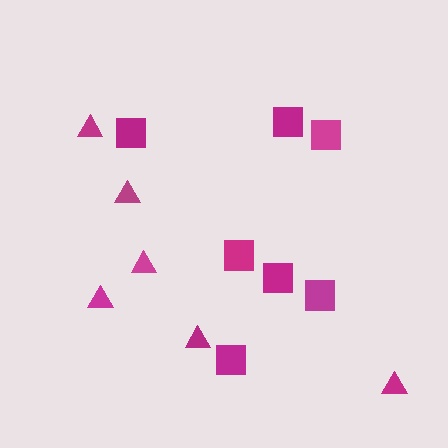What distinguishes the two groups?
There are 2 groups: one group of squares (7) and one group of triangles (6).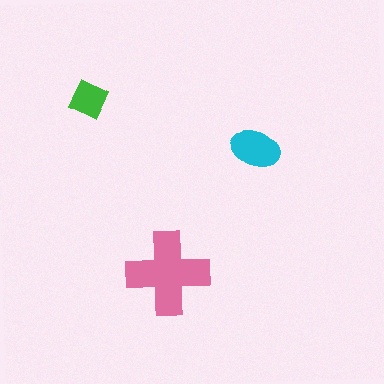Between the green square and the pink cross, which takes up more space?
The pink cross.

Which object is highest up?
The green square is topmost.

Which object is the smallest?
The green square.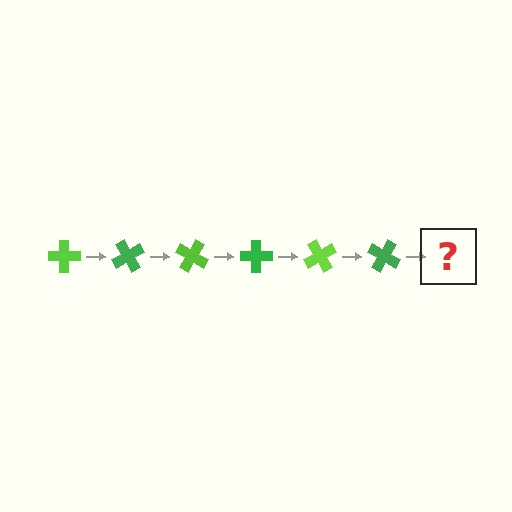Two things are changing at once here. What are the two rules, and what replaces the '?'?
The two rules are that it rotates 60 degrees each step and the color cycles through lime and green. The '?' should be a lime cross, rotated 360 degrees from the start.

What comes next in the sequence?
The next element should be a lime cross, rotated 360 degrees from the start.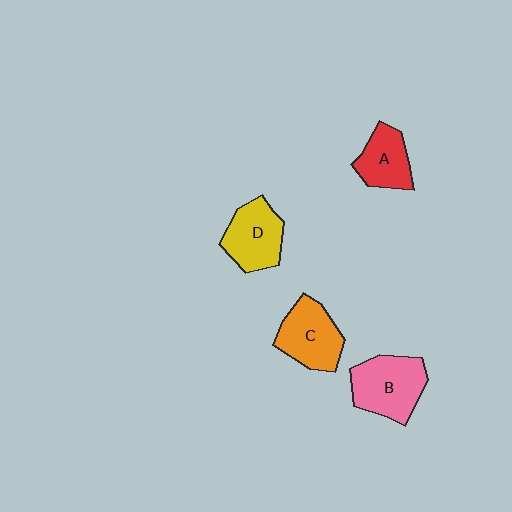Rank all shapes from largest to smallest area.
From largest to smallest: B (pink), C (orange), D (yellow), A (red).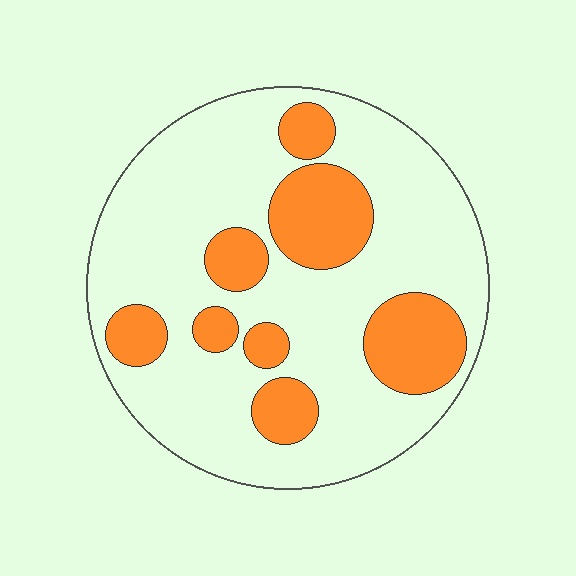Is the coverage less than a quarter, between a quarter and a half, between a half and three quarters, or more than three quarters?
Between a quarter and a half.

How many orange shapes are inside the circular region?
8.